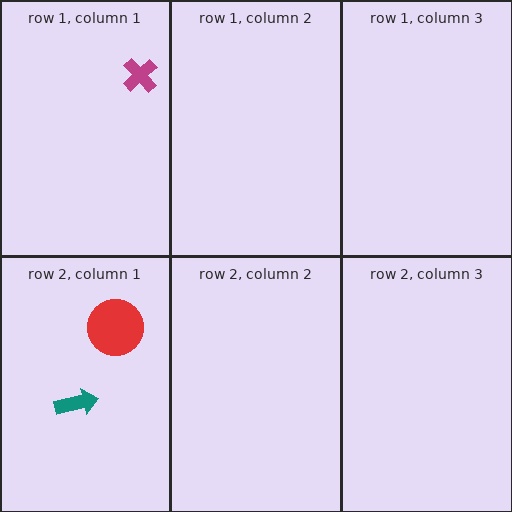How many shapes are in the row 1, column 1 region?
1.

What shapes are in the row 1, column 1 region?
The magenta cross.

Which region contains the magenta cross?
The row 1, column 1 region.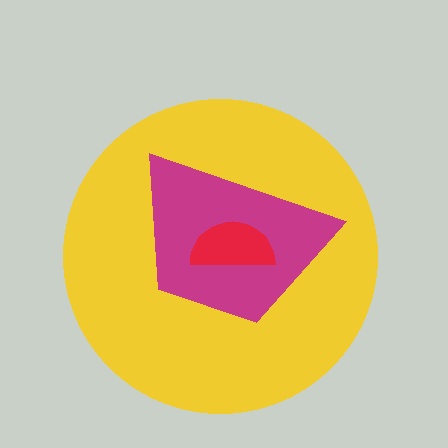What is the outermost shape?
The yellow circle.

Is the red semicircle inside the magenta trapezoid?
Yes.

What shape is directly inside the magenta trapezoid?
The red semicircle.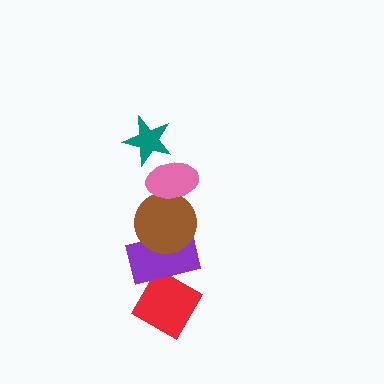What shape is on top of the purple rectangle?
The brown circle is on top of the purple rectangle.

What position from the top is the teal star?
The teal star is 1st from the top.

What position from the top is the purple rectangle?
The purple rectangle is 4th from the top.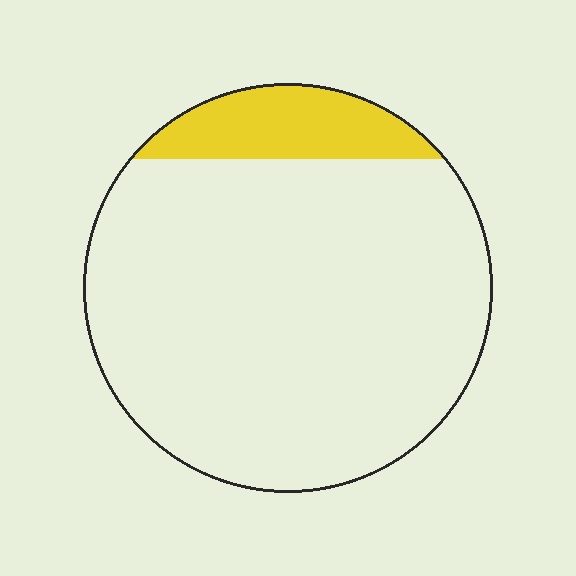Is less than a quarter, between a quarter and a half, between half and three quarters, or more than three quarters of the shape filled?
Less than a quarter.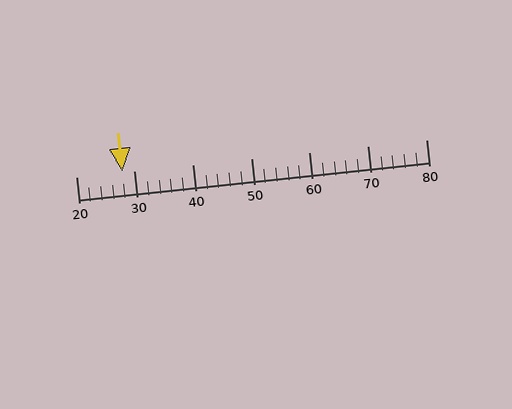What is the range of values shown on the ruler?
The ruler shows values from 20 to 80.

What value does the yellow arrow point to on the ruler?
The yellow arrow points to approximately 28.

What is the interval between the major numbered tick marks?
The major tick marks are spaced 10 units apart.